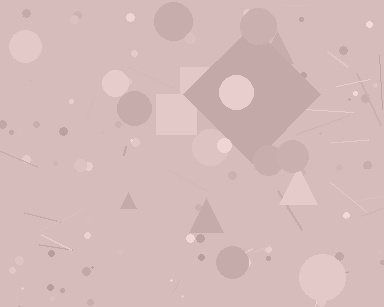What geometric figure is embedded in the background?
A diamond is embedded in the background.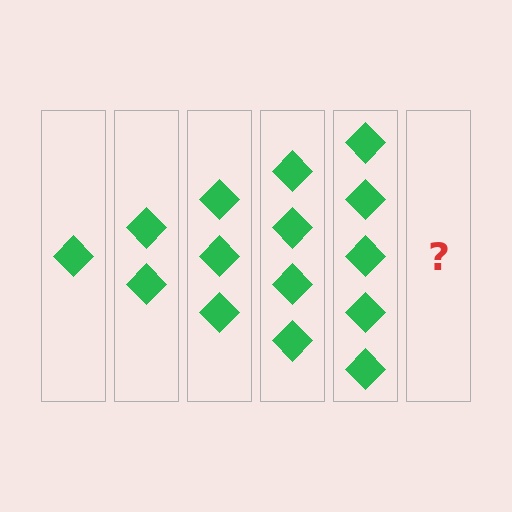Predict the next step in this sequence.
The next step is 6 diamonds.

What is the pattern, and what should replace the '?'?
The pattern is that each step adds one more diamond. The '?' should be 6 diamonds.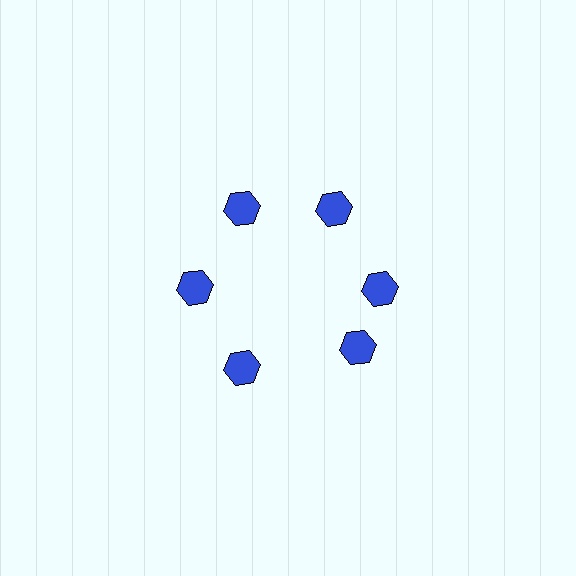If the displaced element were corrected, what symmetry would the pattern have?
It would have 6-fold rotational symmetry — the pattern would map onto itself every 60 degrees.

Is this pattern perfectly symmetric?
No. The 6 blue hexagons are arranged in a ring, but one element near the 5 o'clock position is rotated out of alignment along the ring, breaking the 6-fold rotational symmetry.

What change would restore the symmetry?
The symmetry would be restored by rotating it back into even spacing with its neighbors so that all 6 hexagons sit at equal angles and equal distance from the center.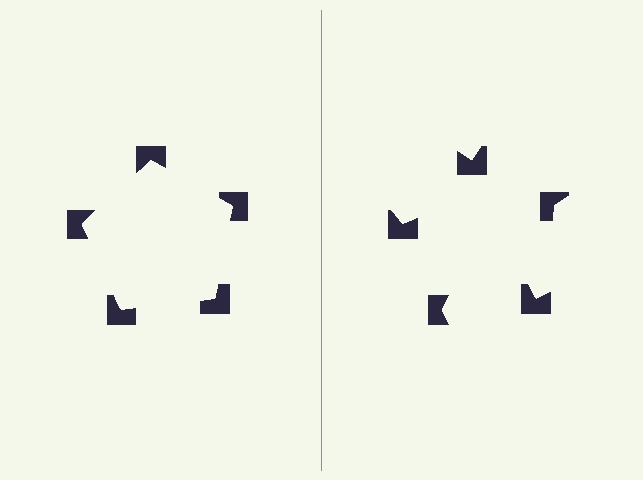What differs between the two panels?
The notched squares are positioned identically on both sides; only the wedge orientations differ. On the left they align to a pentagon; on the right they are misaligned.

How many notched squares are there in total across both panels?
10 — 5 on each side.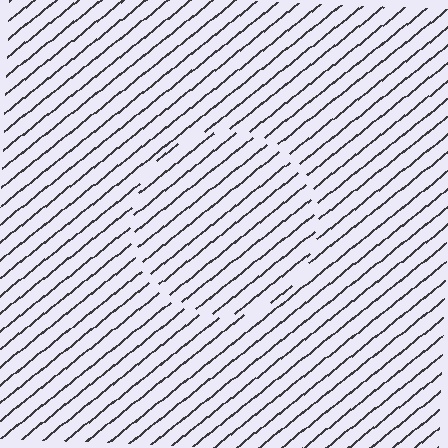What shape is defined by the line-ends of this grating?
An illusory circle. The interior of the shape contains the same grating, shifted by half a period — the contour is defined by the phase discontinuity where line-ends from the inner and outer gratings abut.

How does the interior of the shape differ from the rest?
The interior of the shape contains the same grating, shifted by half a period — the contour is defined by the phase discontinuity where line-ends from the inner and outer gratings abut.